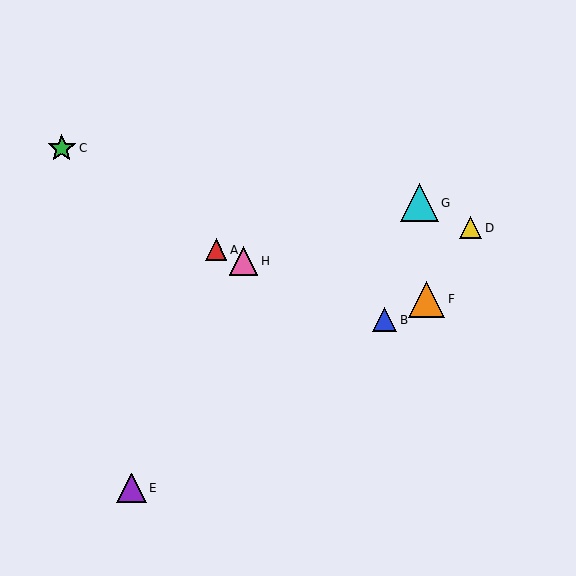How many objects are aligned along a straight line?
3 objects (A, B, H) are aligned along a straight line.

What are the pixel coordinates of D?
Object D is at (470, 228).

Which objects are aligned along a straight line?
Objects A, B, H are aligned along a straight line.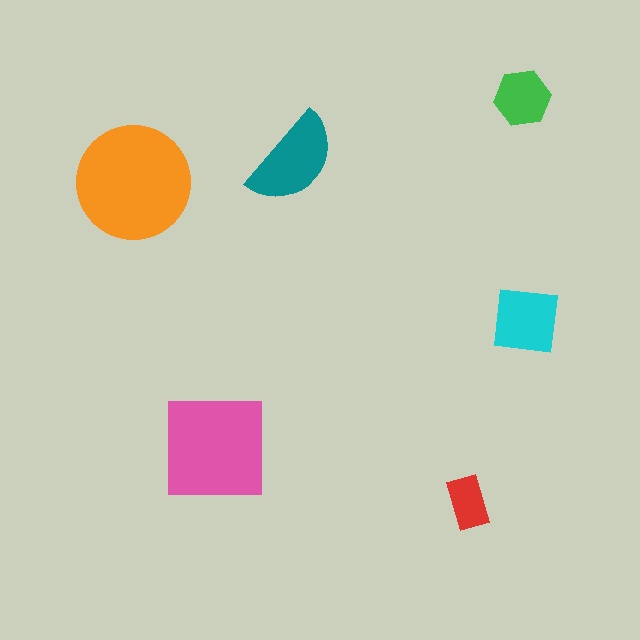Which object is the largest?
The orange circle.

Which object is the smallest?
The red rectangle.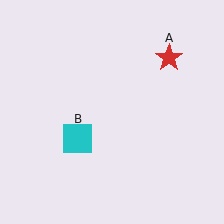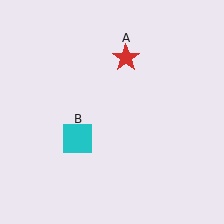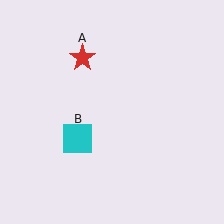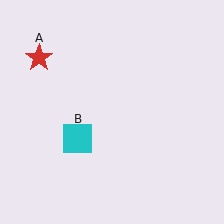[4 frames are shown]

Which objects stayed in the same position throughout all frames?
Cyan square (object B) remained stationary.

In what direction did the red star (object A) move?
The red star (object A) moved left.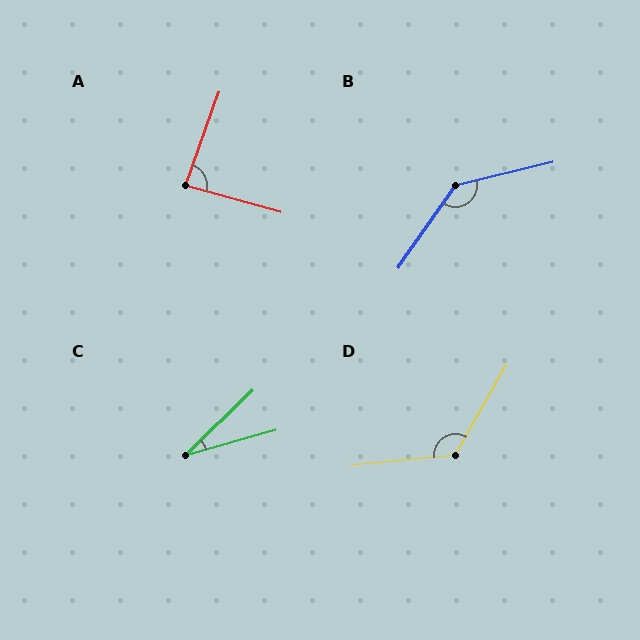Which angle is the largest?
B, at approximately 138 degrees.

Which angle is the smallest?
C, at approximately 29 degrees.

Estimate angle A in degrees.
Approximately 86 degrees.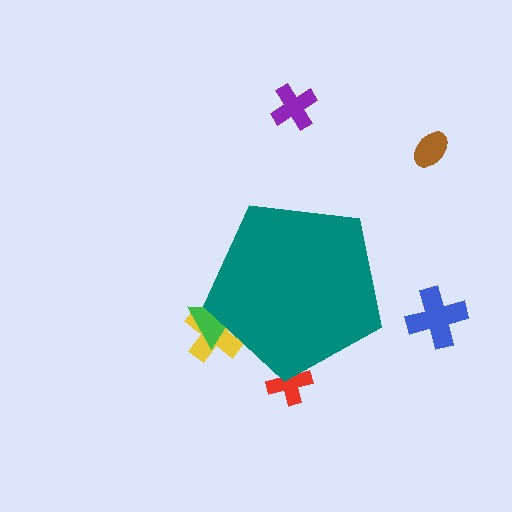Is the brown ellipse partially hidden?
No, the brown ellipse is fully visible.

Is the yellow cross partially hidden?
Yes, the yellow cross is partially hidden behind the teal pentagon.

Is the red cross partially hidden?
Yes, the red cross is partially hidden behind the teal pentagon.